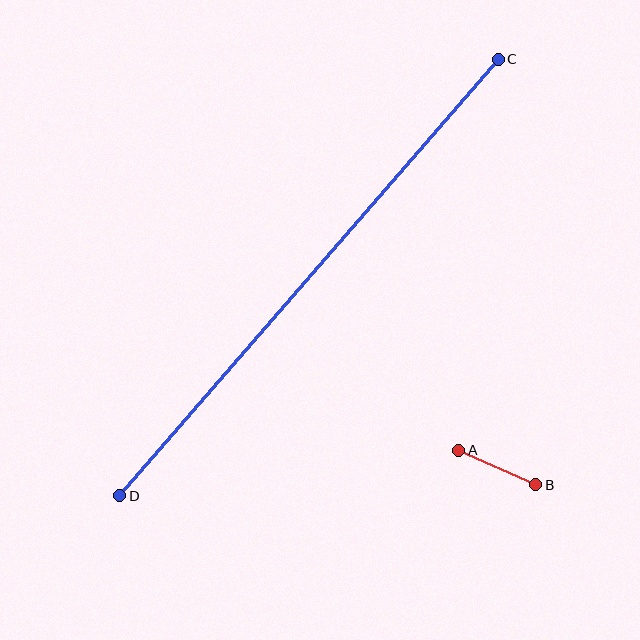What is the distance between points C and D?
The distance is approximately 578 pixels.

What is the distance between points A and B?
The distance is approximately 84 pixels.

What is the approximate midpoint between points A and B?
The midpoint is at approximately (497, 468) pixels.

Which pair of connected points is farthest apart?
Points C and D are farthest apart.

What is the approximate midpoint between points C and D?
The midpoint is at approximately (309, 277) pixels.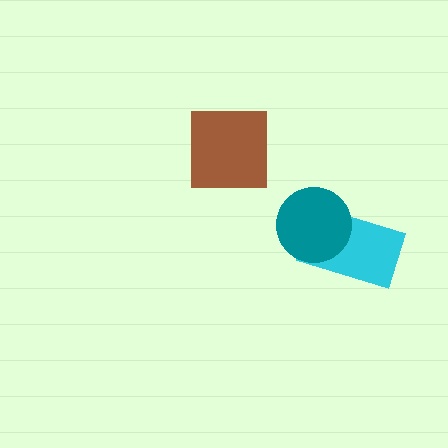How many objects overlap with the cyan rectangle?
1 object overlaps with the cyan rectangle.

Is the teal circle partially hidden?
No, no other shape covers it.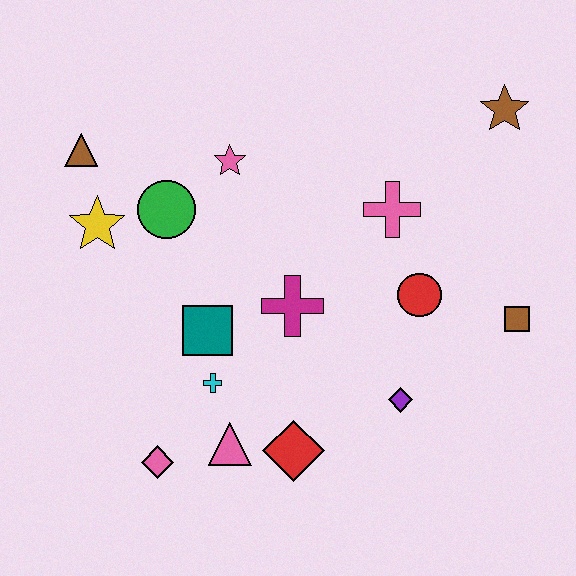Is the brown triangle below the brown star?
Yes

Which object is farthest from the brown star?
The pink diamond is farthest from the brown star.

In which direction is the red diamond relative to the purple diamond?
The red diamond is to the left of the purple diamond.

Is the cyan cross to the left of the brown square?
Yes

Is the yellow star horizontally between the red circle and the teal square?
No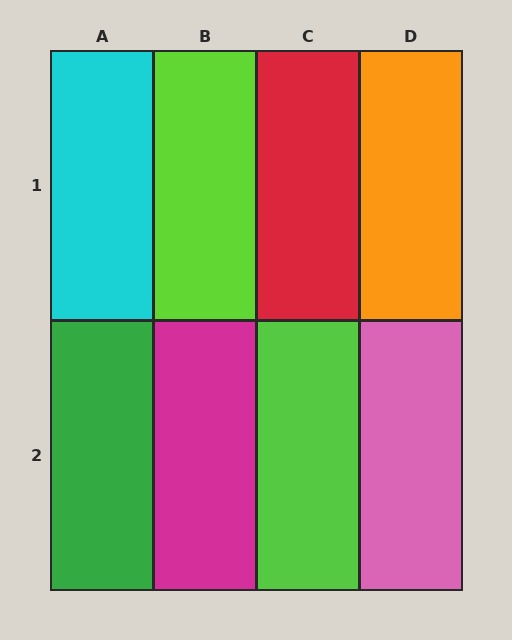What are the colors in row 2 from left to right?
Green, magenta, lime, pink.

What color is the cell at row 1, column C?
Red.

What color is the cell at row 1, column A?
Cyan.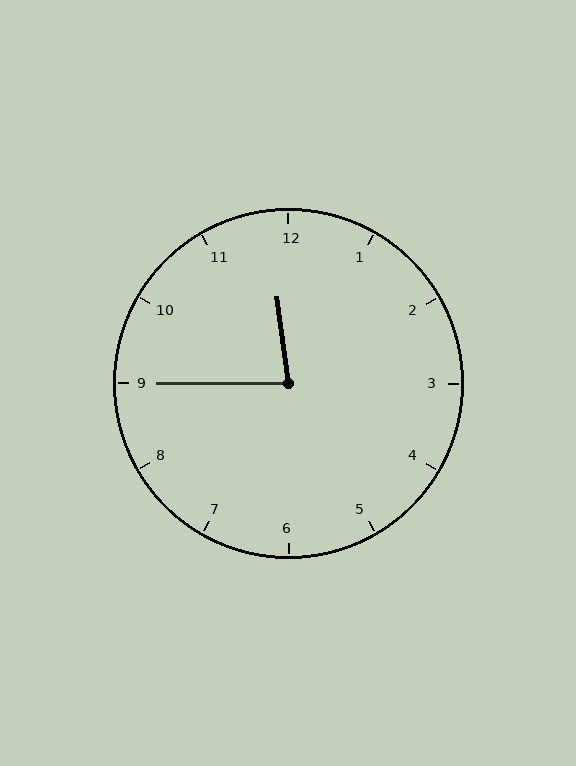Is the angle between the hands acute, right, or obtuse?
It is acute.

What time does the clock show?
11:45.